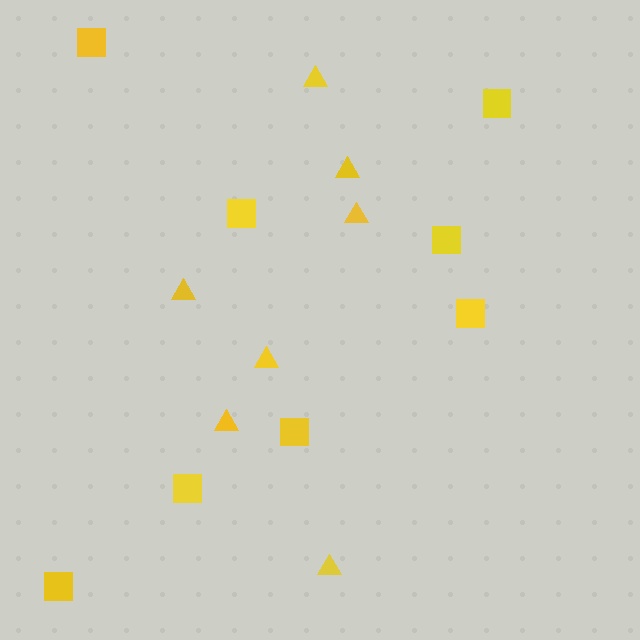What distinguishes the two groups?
There are 2 groups: one group of squares (8) and one group of triangles (7).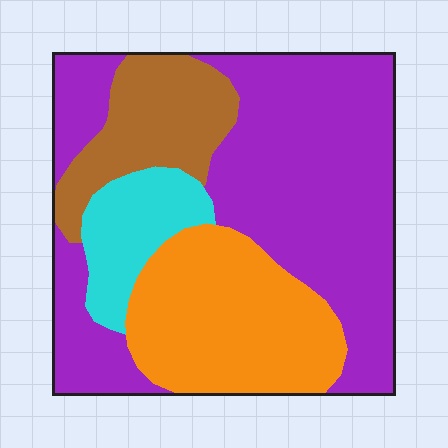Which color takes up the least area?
Cyan, at roughly 10%.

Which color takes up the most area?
Purple, at roughly 50%.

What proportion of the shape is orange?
Orange covers 24% of the shape.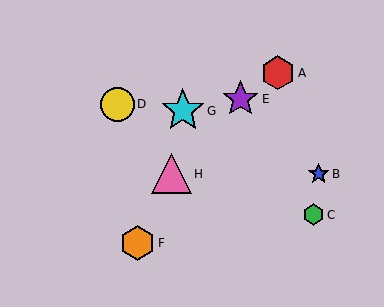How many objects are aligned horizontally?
2 objects (B, H) are aligned horizontally.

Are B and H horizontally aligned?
Yes, both are at y≈174.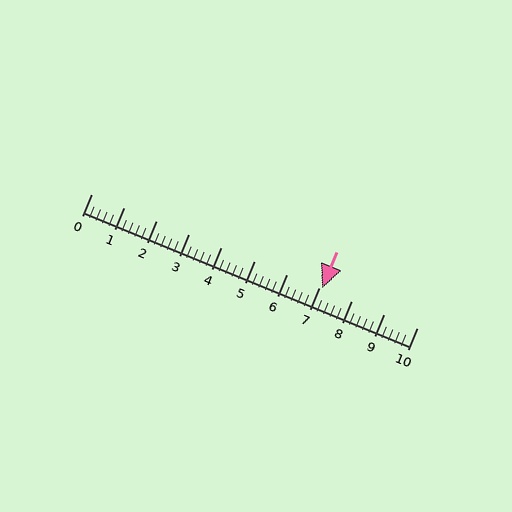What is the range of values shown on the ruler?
The ruler shows values from 0 to 10.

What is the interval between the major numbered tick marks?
The major tick marks are spaced 1 units apart.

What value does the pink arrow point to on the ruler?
The pink arrow points to approximately 7.1.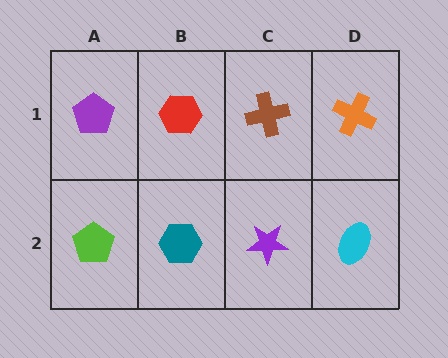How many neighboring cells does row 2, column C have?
3.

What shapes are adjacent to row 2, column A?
A purple pentagon (row 1, column A), a teal hexagon (row 2, column B).